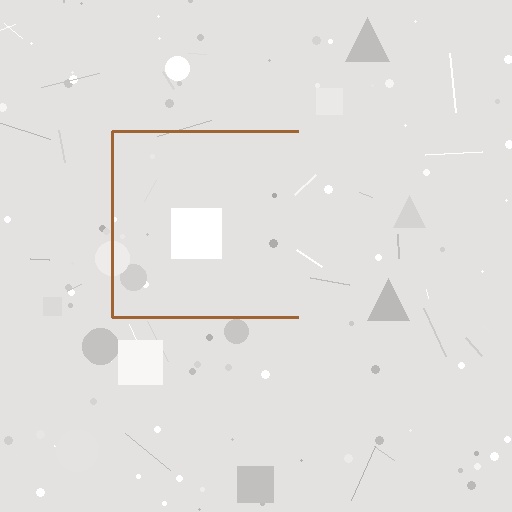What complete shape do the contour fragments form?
The contour fragments form a square.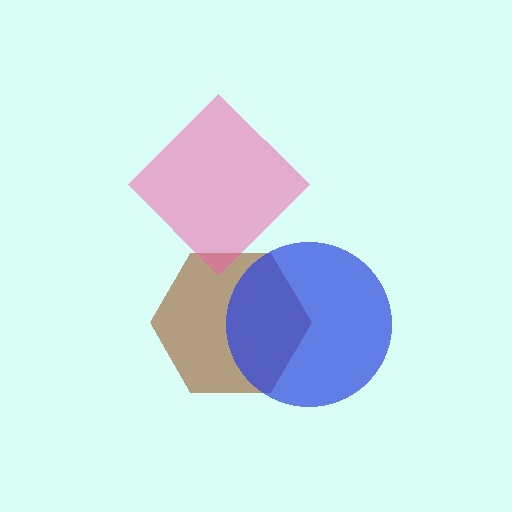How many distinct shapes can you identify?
There are 3 distinct shapes: a brown hexagon, a pink diamond, a blue circle.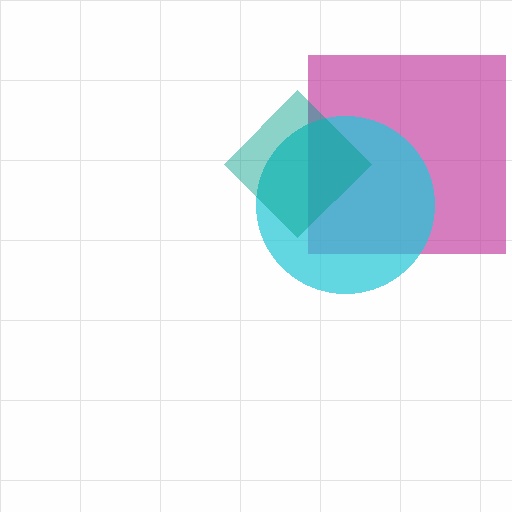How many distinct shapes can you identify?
There are 3 distinct shapes: a magenta square, a cyan circle, a teal diamond.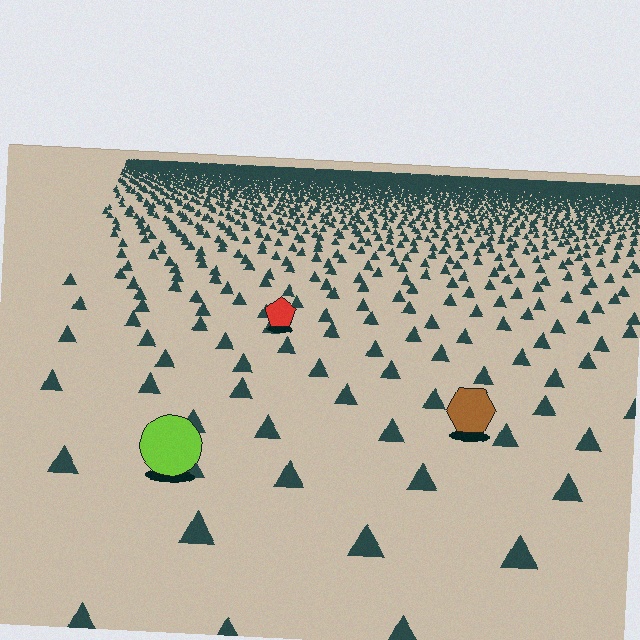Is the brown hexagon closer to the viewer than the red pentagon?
Yes. The brown hexagon is closer — you can tell from the texture gradient: the ground texture is coarser near it.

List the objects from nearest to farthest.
From nearest to farthest: the lime circle, the brown hexagon, the red pentagon.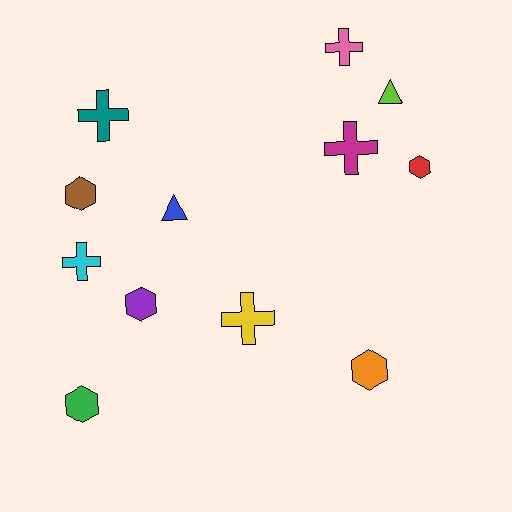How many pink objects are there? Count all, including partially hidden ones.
There is 1 pink object.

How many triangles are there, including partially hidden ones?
There are 2 triangles.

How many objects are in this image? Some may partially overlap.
There are 12 objects.